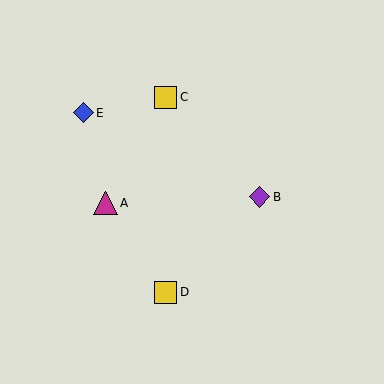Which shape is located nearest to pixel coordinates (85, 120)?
The blue diamond (labeled E) at (83, 113) is nearest to that location.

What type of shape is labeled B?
Shape B is a purple diamond.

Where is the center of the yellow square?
The center of the yellow square is at (165, 292).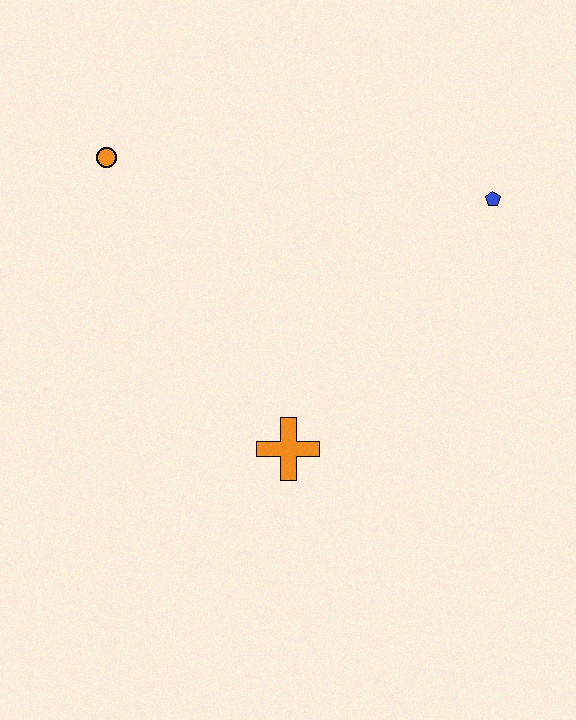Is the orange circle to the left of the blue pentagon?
Yes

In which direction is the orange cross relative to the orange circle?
The orange cross is below the orange circle.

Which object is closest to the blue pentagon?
The orange cross is closest to the blue pentagon.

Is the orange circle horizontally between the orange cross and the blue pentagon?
No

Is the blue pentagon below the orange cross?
No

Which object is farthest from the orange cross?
The orange circle is farthest from the orange cross.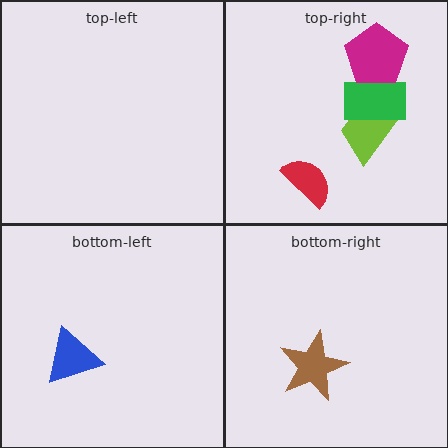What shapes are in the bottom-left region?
The blue triangle.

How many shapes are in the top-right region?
4.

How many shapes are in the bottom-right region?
1.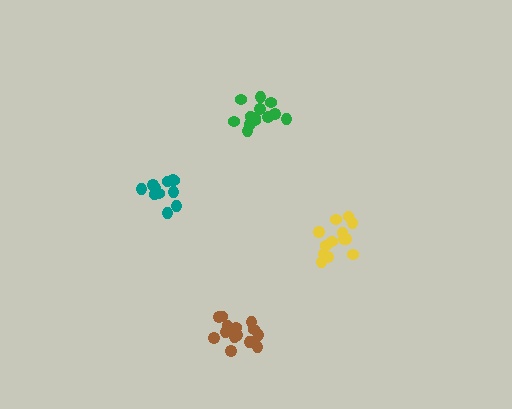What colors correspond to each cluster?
The clusters are colored: green, brown, yellow, teal.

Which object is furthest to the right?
The yellow cluster is rightmost.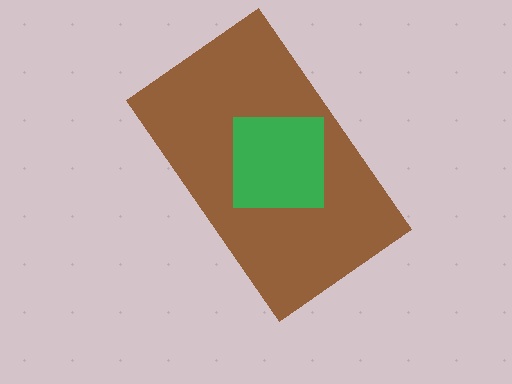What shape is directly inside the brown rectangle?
The green square.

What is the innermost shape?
The green square.